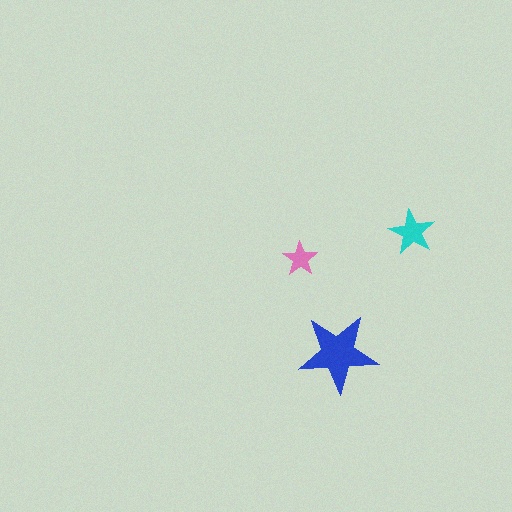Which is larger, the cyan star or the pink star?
The cyan one.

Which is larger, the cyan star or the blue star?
The blue one.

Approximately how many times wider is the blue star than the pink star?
About 2.5 times wider.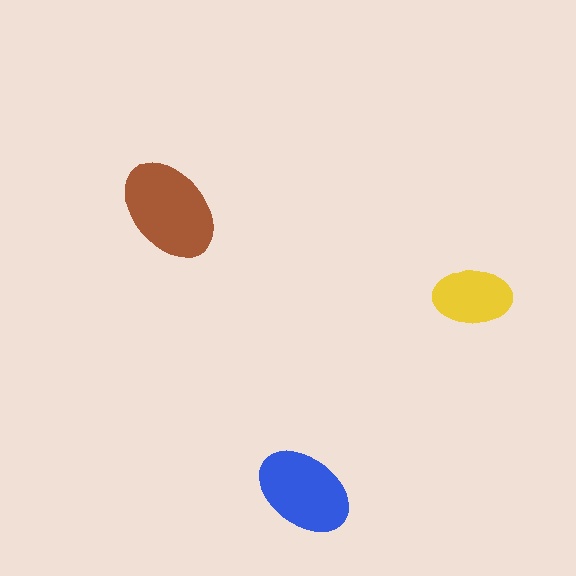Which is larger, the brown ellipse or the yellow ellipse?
The brown one.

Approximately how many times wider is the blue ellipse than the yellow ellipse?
About 1.5 times wider.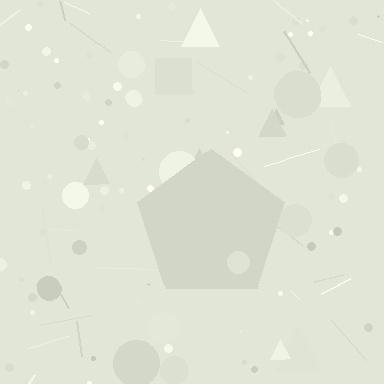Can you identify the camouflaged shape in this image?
The camouflaged shape is a pentagon.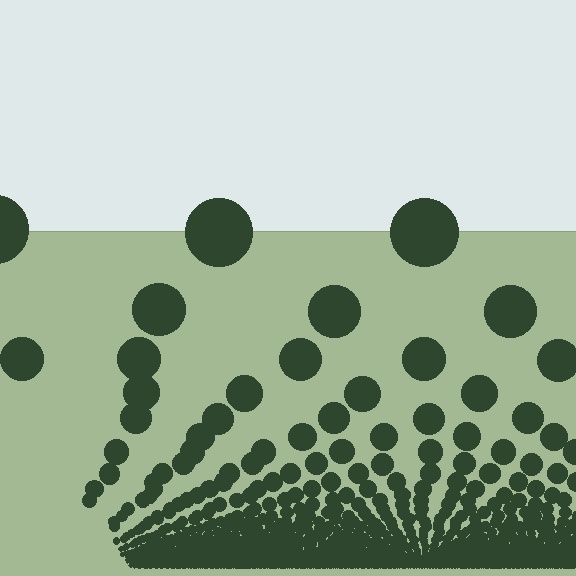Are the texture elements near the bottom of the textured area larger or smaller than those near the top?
Smaller. The gradient is inverted — elements near the bottom are smaller and denser.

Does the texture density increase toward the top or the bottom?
Density increases toward the bottom.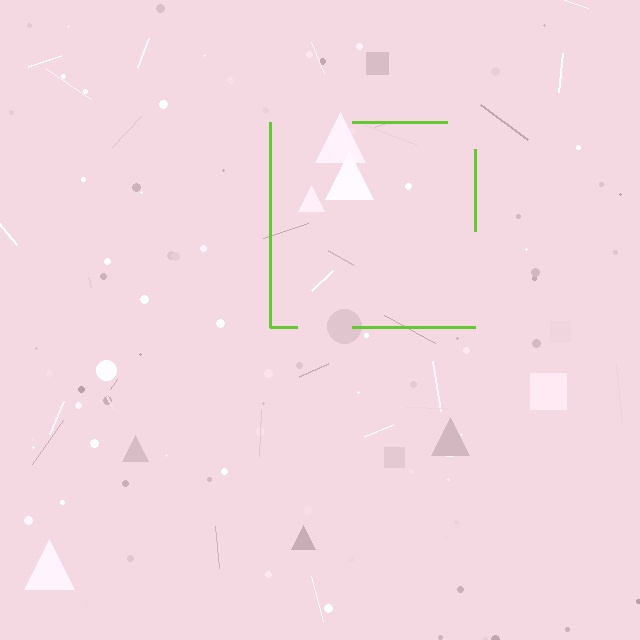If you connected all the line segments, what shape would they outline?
They would outline a square.